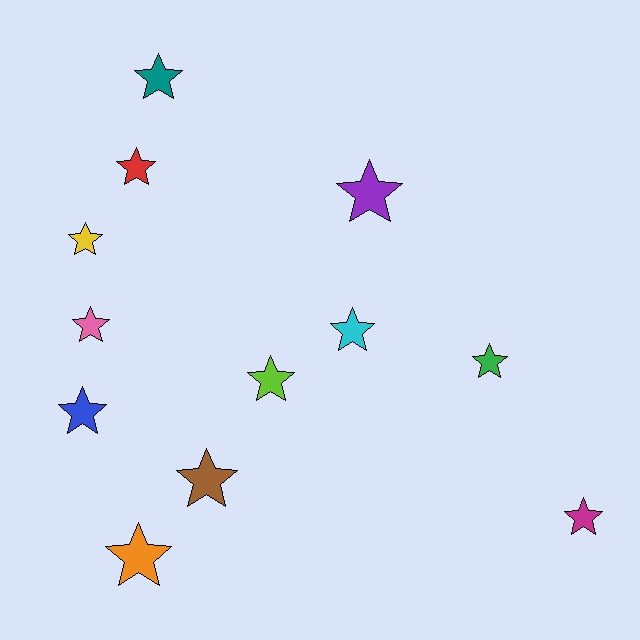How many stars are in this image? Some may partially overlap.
There are 12 stars.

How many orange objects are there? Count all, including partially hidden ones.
There is 1 orange object.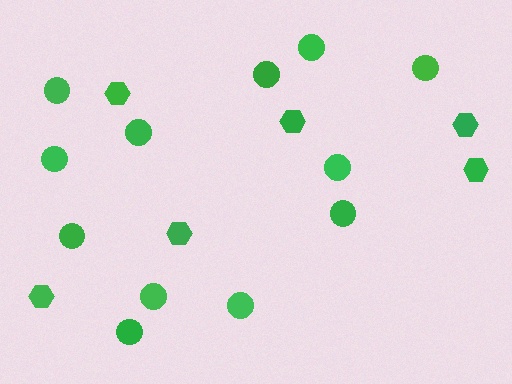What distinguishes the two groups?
There are 2 groups: one group of hexagons (6) and one group of circles (12).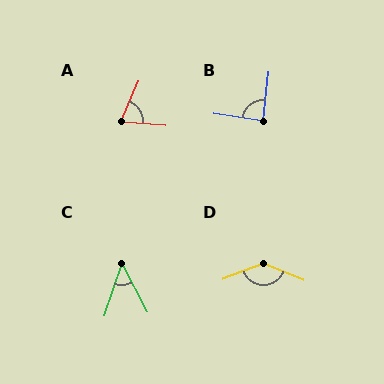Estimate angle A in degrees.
Approximately 72 degrees.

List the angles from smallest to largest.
C (47°), A (72°), B (87°), D (138°).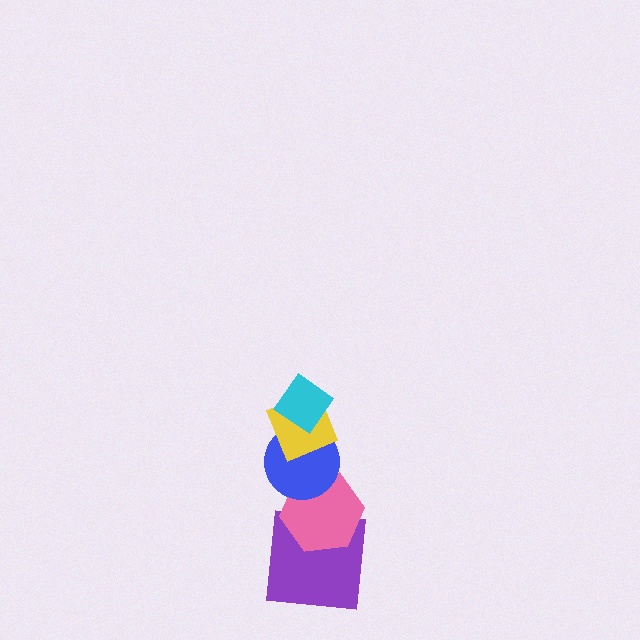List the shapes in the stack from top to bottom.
From top to bottom: the cyan diamond, the yellow diamond, the blue circle, the pink hexagon, the purple square.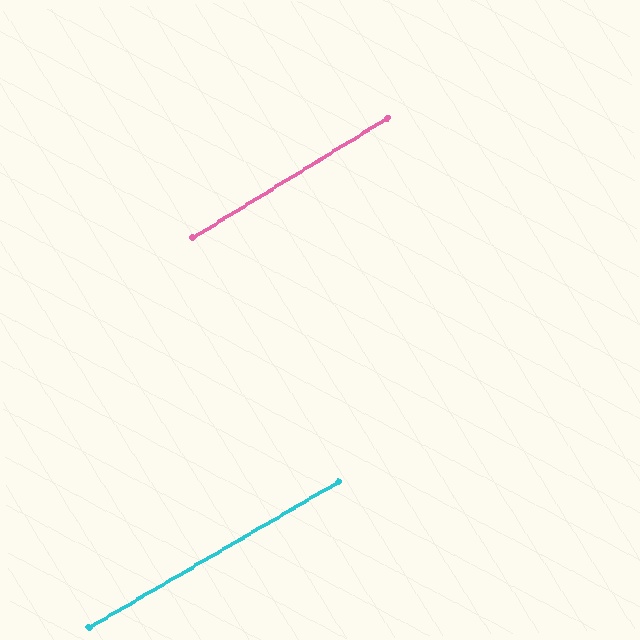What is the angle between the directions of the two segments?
Approximately 1 degree.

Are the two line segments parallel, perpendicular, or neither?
Parallel — their directions differ by only 1.4°.